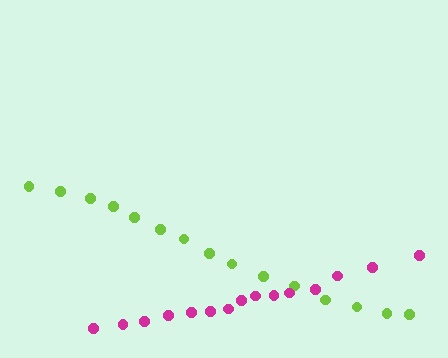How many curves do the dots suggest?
There are 2 distinct paths.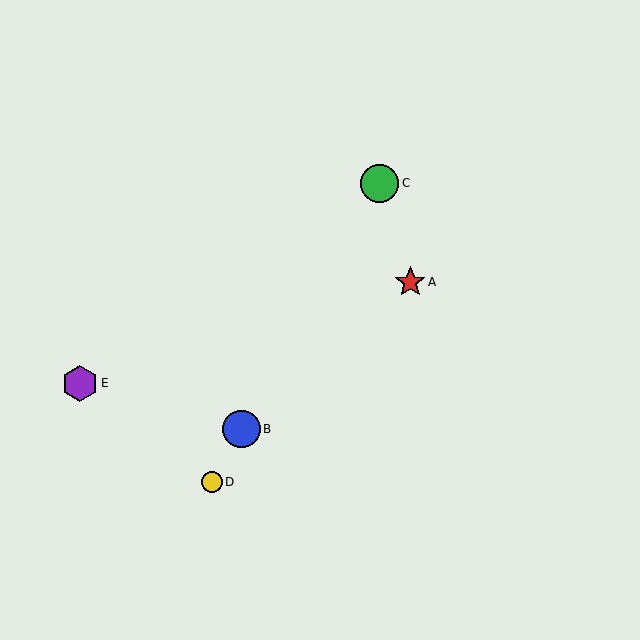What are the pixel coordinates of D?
Object D is at (212, 482).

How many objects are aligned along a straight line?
3 objects (B, C, D) are aligned along a straight line.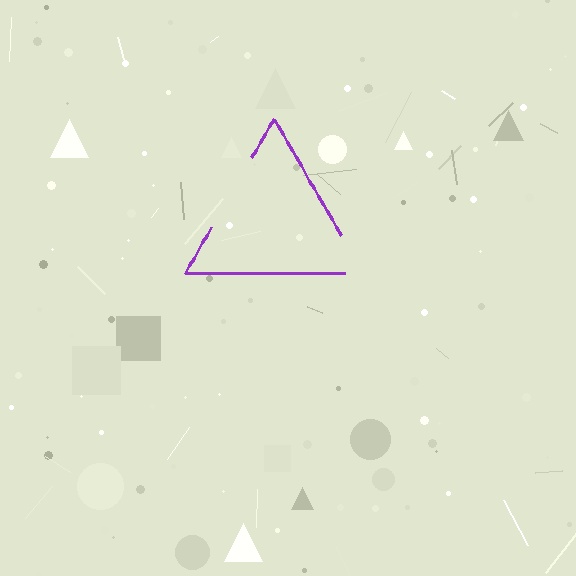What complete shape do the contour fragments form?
The contour fragments form a triangle.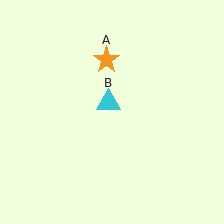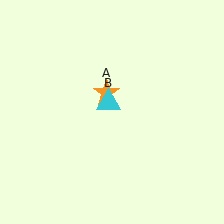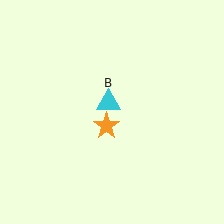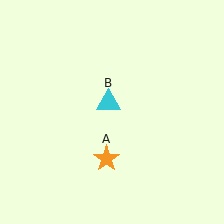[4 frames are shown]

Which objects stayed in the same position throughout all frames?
Cyan triangle (object B) remained stationary.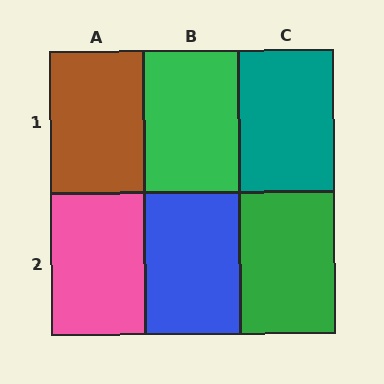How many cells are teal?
1 cell is teal.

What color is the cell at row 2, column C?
Green.